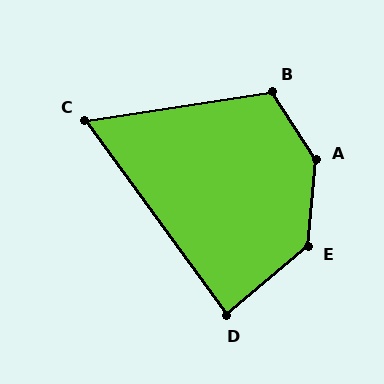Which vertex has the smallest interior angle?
C, at approximately 63 degrees.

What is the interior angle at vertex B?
Approximately 114 degrees (obtuse).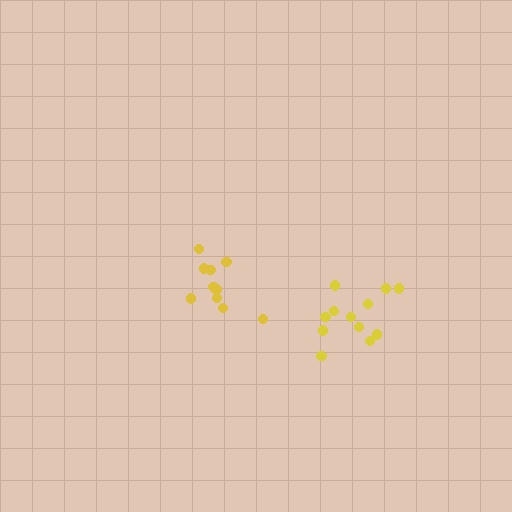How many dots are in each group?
Group 1: 12 dots, Group 2: 10 dots (22 total).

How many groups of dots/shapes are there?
There are 2 groups.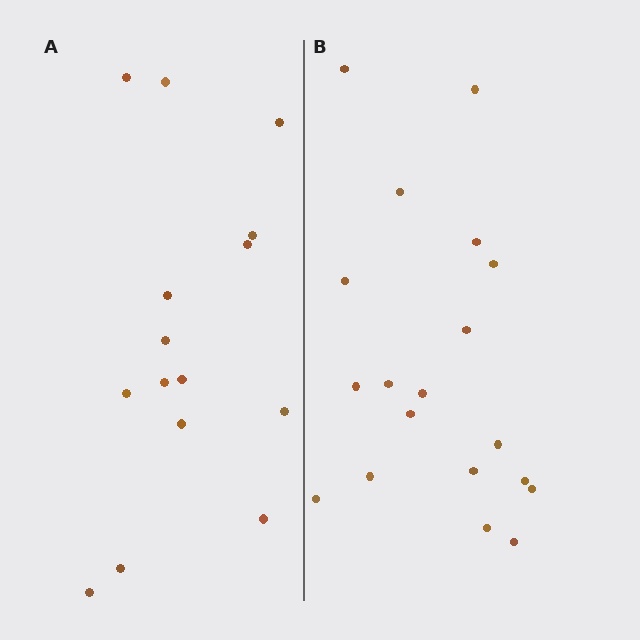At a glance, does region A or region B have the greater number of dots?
Region B (the right region) has more dots.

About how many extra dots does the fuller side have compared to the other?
Region B has about 4 more dots than region A.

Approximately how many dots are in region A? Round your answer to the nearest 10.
About 20 dots. (The exact count is 15, which rounds to 20.)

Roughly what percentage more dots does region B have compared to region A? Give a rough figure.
About 25% more.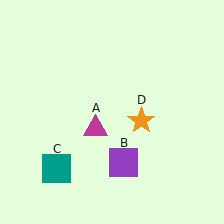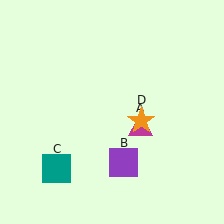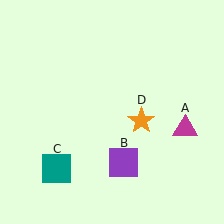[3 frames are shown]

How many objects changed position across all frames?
1 object changed position: magenta triangle (object A).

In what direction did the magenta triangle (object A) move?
The magenta triangle (object A) moved right.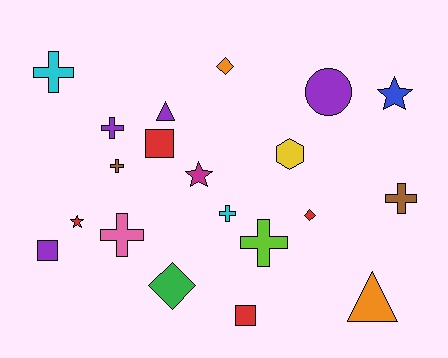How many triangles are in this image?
There are 2 triangles.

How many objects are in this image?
There are 20 objects.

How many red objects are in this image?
There are 4 red objects.